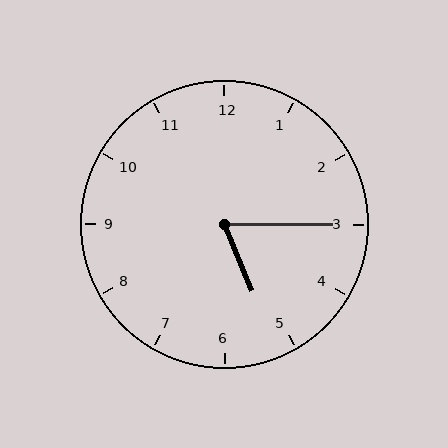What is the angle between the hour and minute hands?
Approximately 68 degrees.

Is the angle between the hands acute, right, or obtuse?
It is acute.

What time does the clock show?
5:15.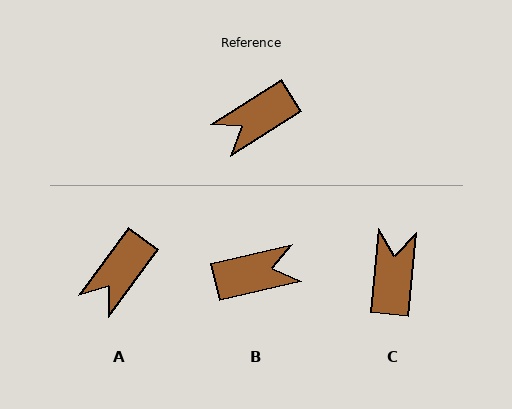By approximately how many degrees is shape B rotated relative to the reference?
Approximately 161 degrees counter-clockwise.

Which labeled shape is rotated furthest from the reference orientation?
B, about 161 degrees away.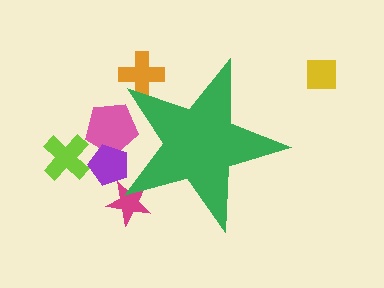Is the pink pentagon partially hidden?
Yes, the pink pentagon is partially hidden behind the green star.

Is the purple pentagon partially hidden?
Yes, the purple pentagon is partially hidden behind the green star.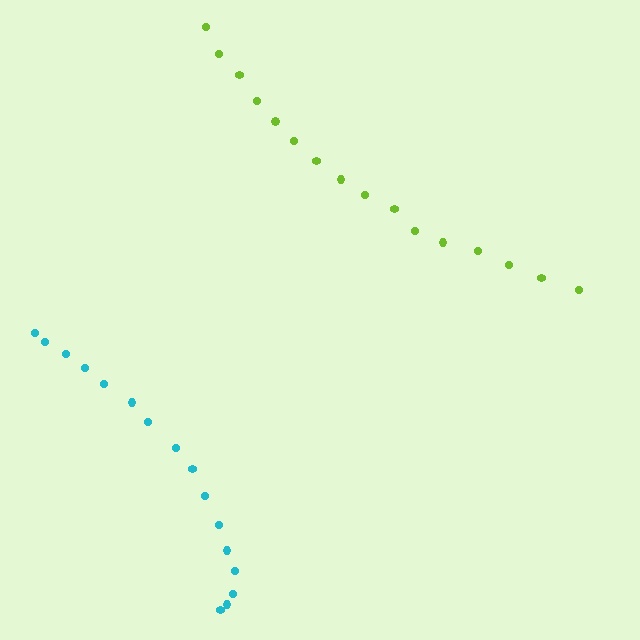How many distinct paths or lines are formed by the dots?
There are 2 distinct paths.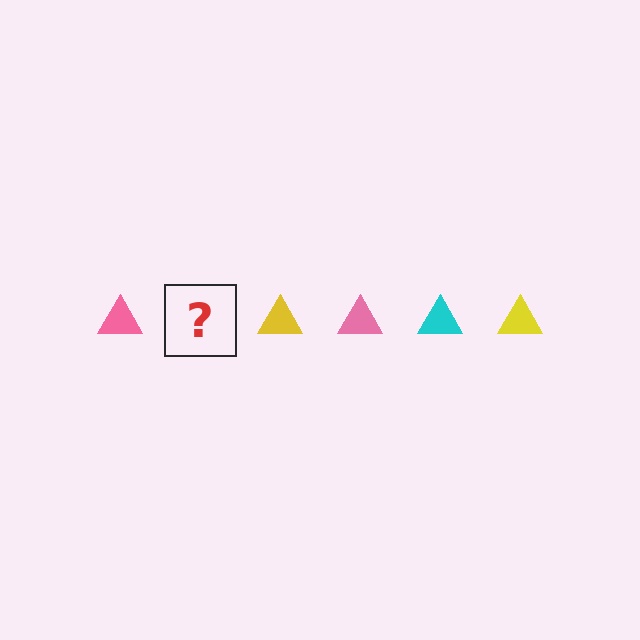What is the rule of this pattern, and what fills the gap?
The rule is that the pattern cycles through pink, cyan, yellow triangles. The gap should be filled with a cyan triangle.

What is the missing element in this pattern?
The missing element is a cyan triangle.